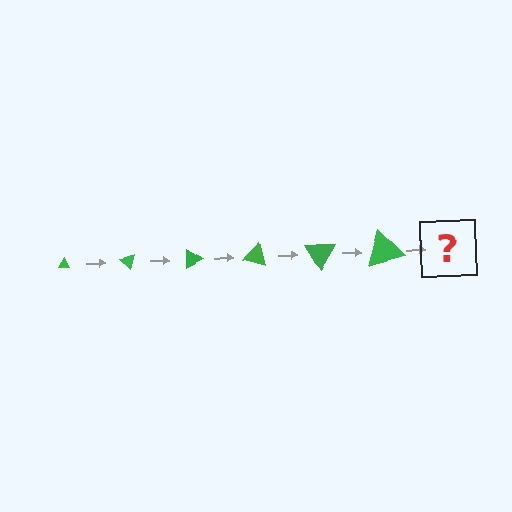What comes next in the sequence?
The next element should be a triangle, larger than the previous one and rotated 270 degrees from the start.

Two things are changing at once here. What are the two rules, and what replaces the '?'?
The two rules are that the triangle grows larger each step and it rotates 45 degrees each step. The '?' should be a triangle, larger than the previous one and rotated 270 degrees from the start.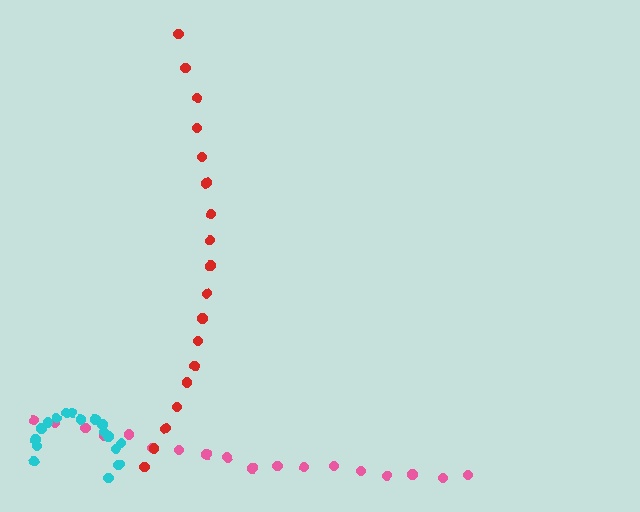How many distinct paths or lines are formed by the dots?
There are 3 distinct paths.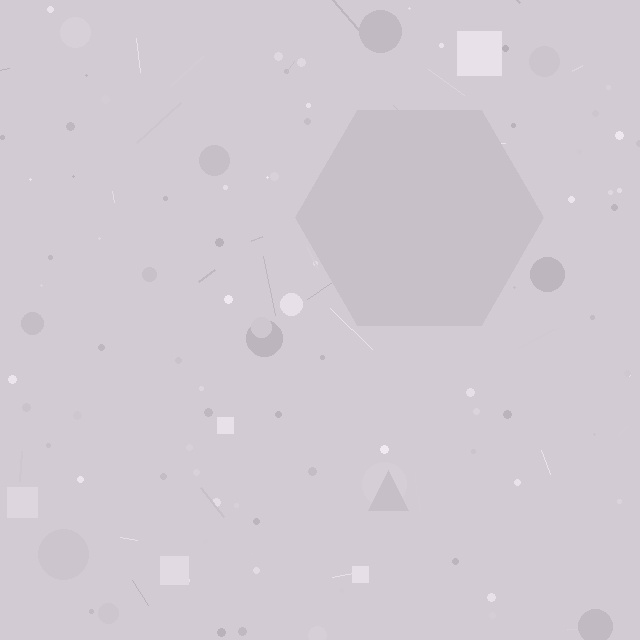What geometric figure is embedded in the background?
A hexagon is embedded in the background.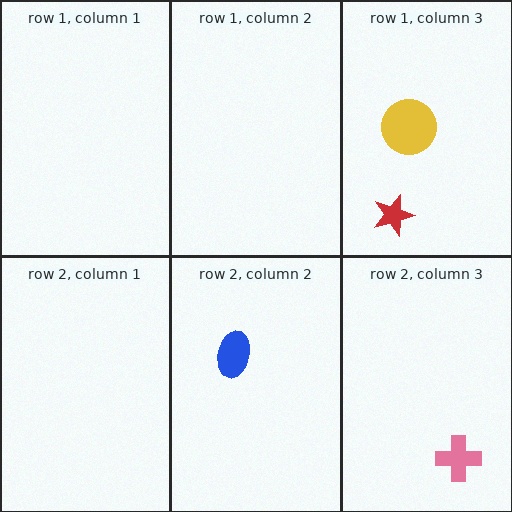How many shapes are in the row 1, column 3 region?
2.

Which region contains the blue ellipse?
The row 2, column 2 region.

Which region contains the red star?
The row 1, column 3 region.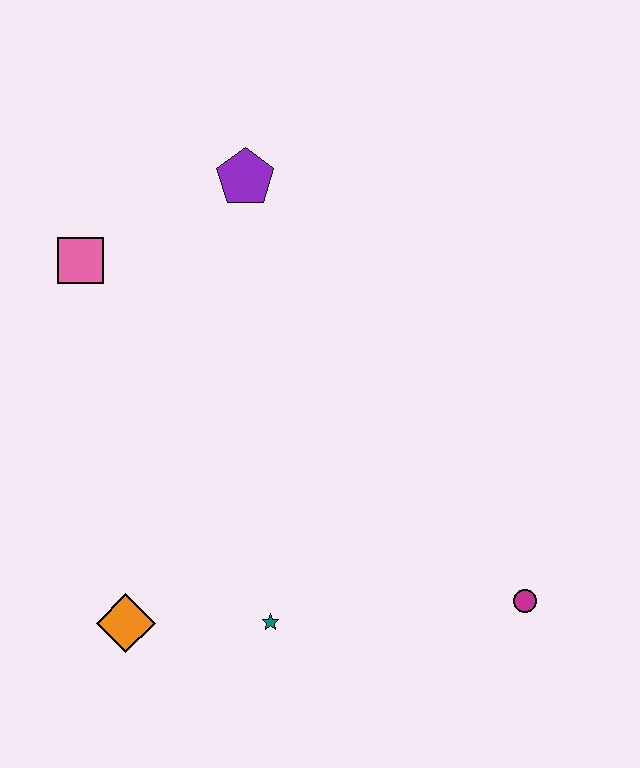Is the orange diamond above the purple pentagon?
No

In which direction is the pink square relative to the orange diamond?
The pink square is above the orange diamond.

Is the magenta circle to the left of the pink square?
No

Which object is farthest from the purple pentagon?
The magenta circle is farthest from the purple pentagon.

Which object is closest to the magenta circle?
The teal star is closest to the magenta circle.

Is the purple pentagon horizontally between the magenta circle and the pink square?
Yes